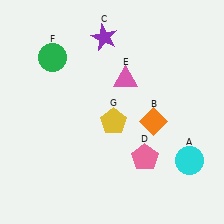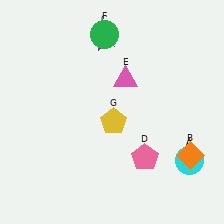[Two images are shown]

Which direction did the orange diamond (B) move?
The orange diamond (B) moved right.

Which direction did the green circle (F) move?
The green circle (F) moved right.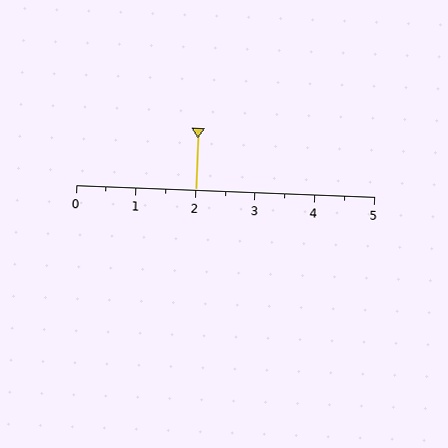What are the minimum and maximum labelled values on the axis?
The axis runs from 0 to 5.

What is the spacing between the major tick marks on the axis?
The major ticks are spaced 1 apart.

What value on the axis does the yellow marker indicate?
The marker indicates approximately 2.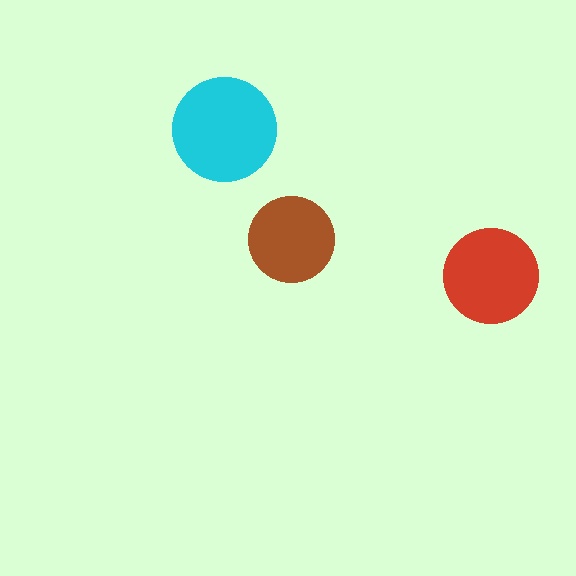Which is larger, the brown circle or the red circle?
The red one.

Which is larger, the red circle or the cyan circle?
The cyan one.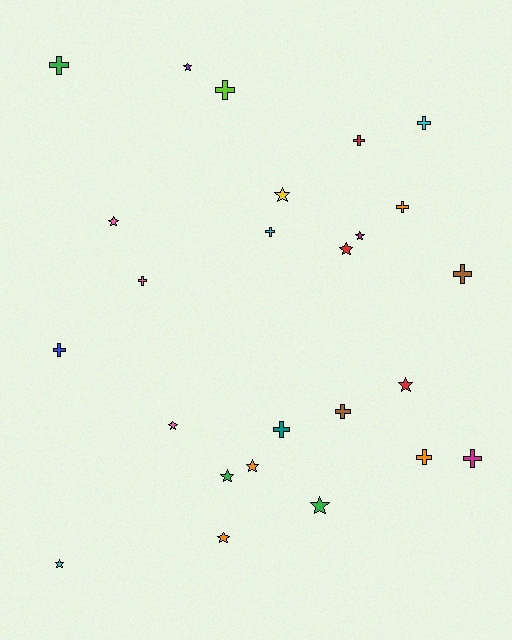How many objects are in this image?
There are 25 objects.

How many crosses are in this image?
There are 13 crosses.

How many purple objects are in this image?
There is 1 purple object.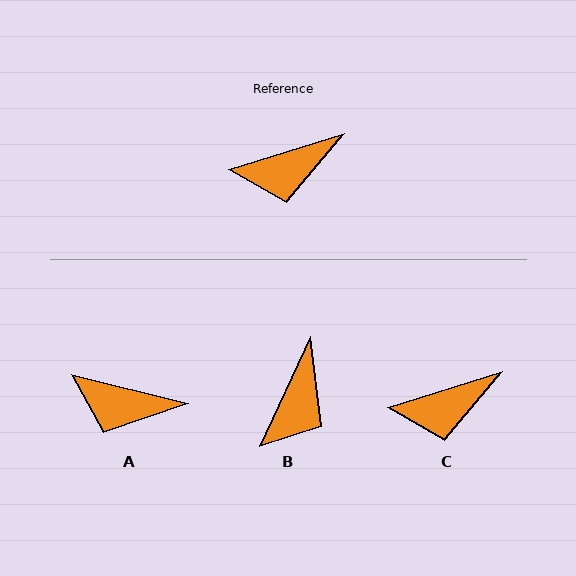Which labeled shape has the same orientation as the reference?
C.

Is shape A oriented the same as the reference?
No, it is off by about 31 degrees.